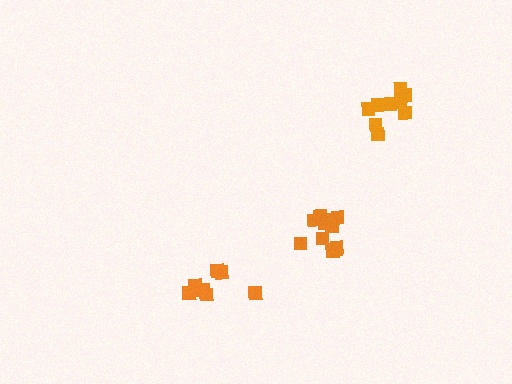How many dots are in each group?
Group 1: 11 dots, Group 2: 10 dots, Group 3: 7 dots (28 total).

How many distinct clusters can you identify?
There are 3 distinct clusters.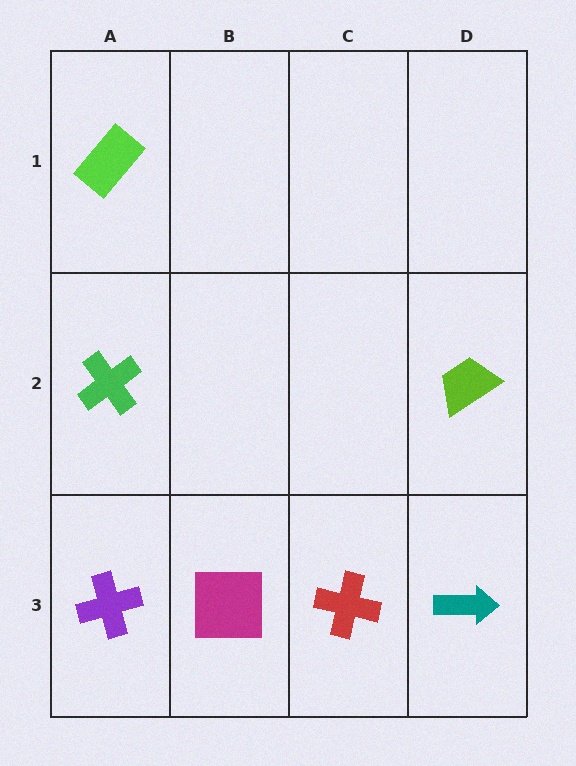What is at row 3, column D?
A teal arrow.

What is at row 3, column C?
A red cross.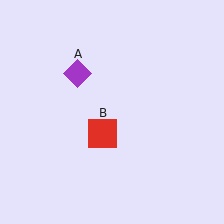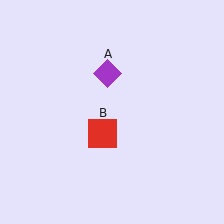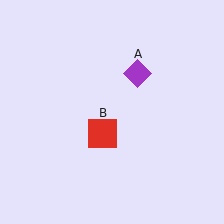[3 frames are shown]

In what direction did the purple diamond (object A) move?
The purple diamond (object A) moved right.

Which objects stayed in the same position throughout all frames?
Red square (object B) remained stationary.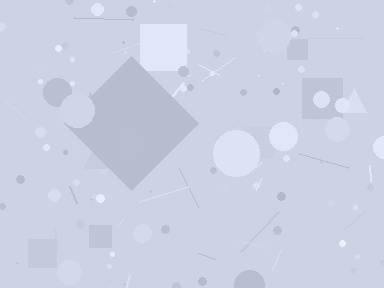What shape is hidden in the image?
A diamond is hidden in the image.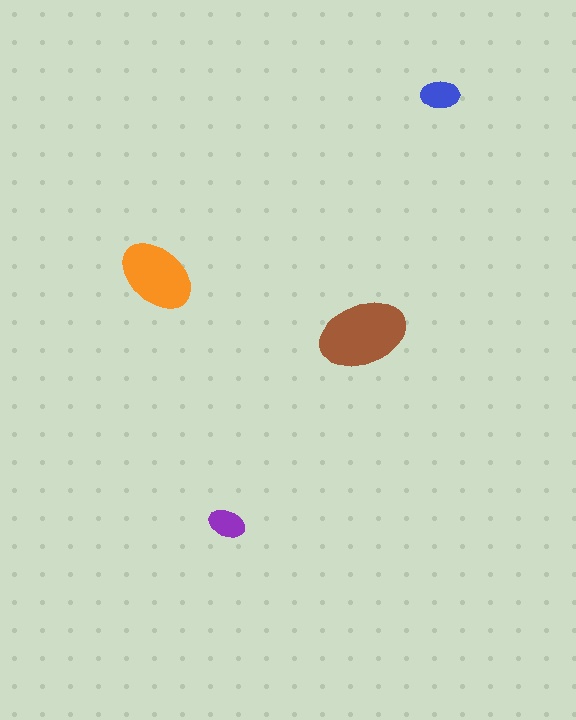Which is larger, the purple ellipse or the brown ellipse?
The brown one.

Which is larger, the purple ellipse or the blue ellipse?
The blue one.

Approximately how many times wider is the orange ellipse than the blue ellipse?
About 2 times wider.